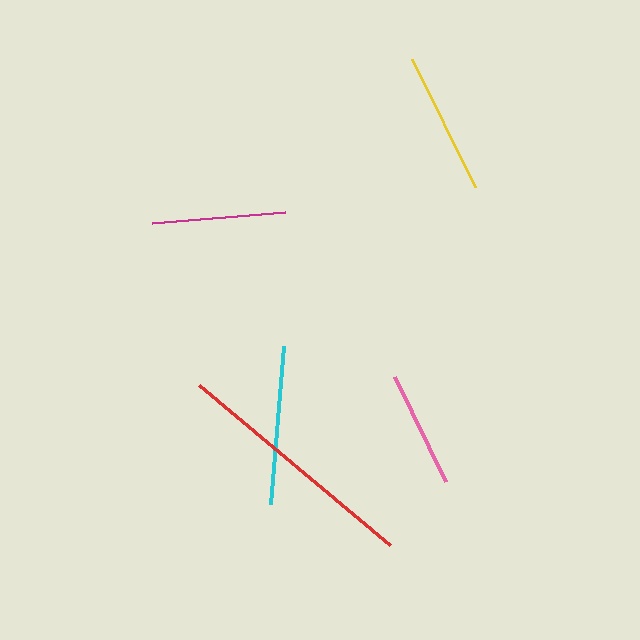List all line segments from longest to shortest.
From longest to shortest: red, cyan, yellow, magenta, pink.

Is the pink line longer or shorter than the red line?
The red line is longer than the pink line.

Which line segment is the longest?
The red line is the longest at approximately 249 pixels.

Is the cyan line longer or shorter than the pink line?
The cyan line is longer than the pink line.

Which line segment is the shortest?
The pink line is the shortest at approximately 116 pixels.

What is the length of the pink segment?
The pink segment is approximately 116 pixels long.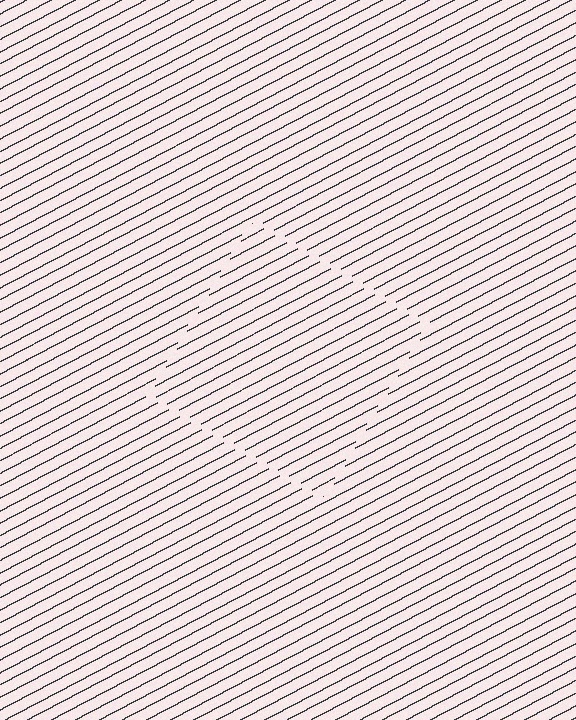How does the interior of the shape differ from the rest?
The interior of the shape contains the same grating, shifted by half a period — the contour is defined by the phase discontinuity where line-ends from the inner and outer gratings abut.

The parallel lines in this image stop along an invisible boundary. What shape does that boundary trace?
An illusory square. The interior of the shape contains the same grating, shifted by half a period — the contour is defined by the phase discontinuity where line-ends from the inner and outer gratings abut.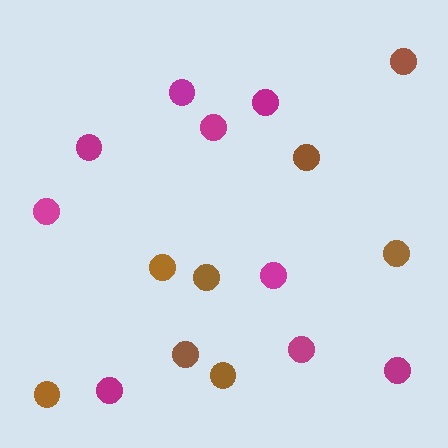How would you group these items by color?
There are 2 groups: one group of magenta circles (9) and one group of brown circles (8).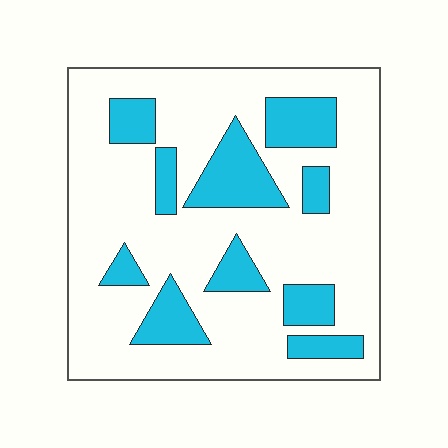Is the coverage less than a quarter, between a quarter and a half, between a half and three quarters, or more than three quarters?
Less than a quarter.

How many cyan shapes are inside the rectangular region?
10.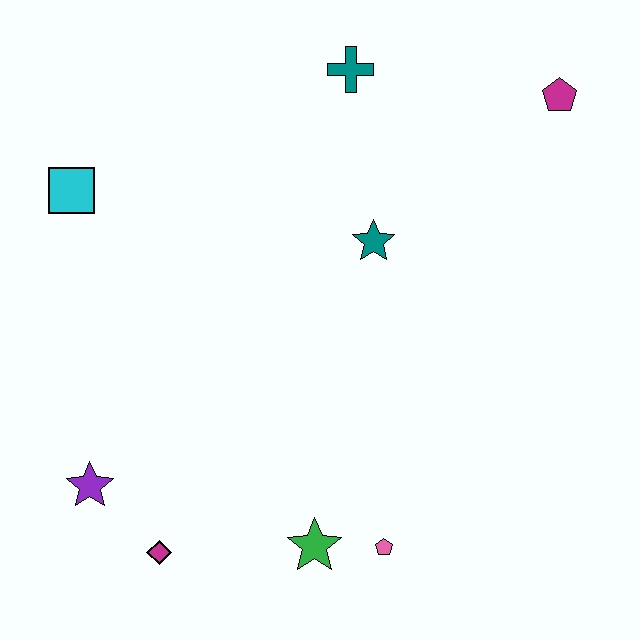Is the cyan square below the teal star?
No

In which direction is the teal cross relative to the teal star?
The teal cross is above the teal star.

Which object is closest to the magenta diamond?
The purple star is closest to the magenta diamond.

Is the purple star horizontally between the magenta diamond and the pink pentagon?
No